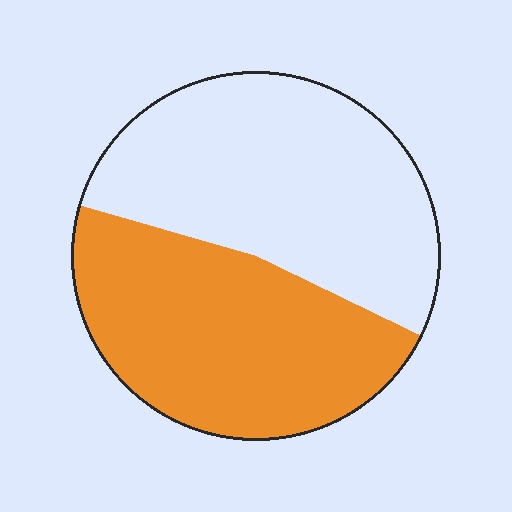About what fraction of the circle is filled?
About one half (1/2).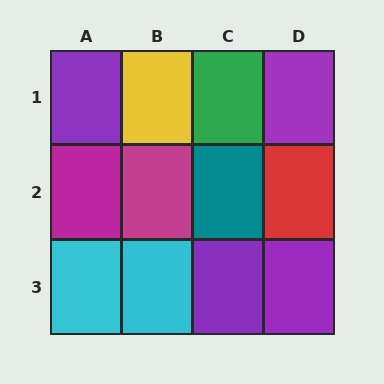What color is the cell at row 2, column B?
Magenta.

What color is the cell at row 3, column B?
Cyan.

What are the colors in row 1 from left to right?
Purple, yellow, green, purple.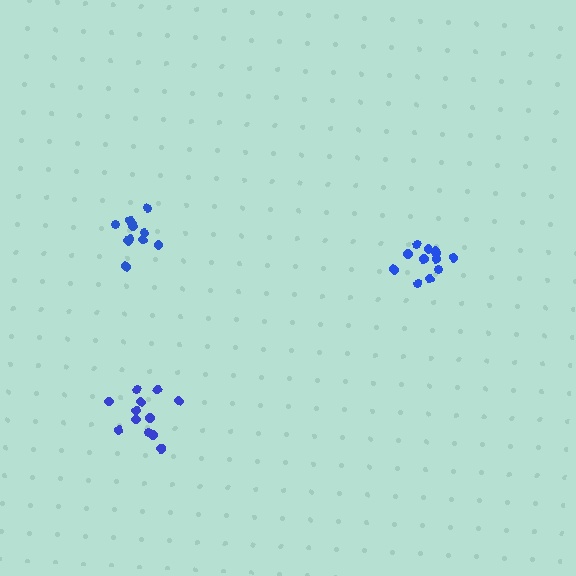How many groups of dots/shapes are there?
There are 3 groups.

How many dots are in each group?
Group 1: 12 dots, Group 2: 11 dots, Group 3: 12 dots (35 total).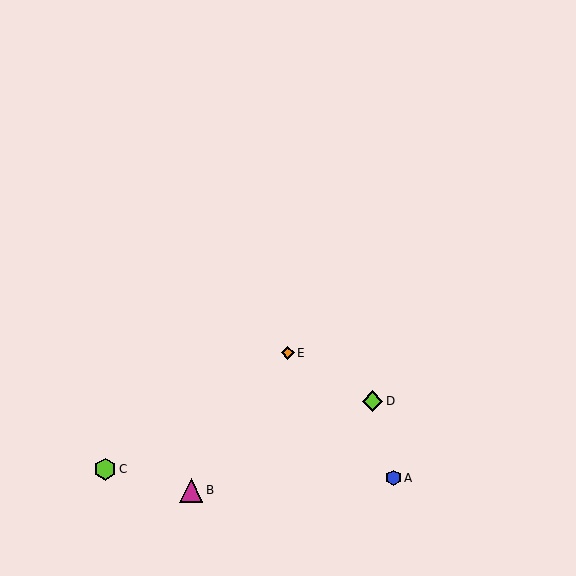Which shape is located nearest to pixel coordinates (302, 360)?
The orange diamond (labeled E) at (288, 353) is nearest to that location.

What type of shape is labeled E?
Shape E is an orange diamond.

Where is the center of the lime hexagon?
The center of the lime hexagon is at (105, 469).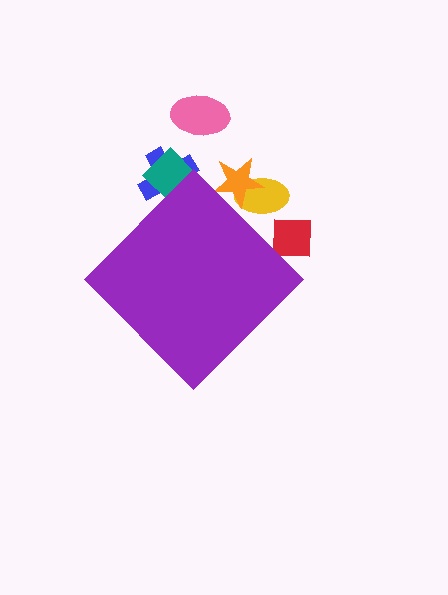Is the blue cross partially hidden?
Yes, the blue cross is partially hidden behind the purple diamond.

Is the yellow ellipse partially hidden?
Yes, the yellow ellipse is partially hidden behind the purple diamond.